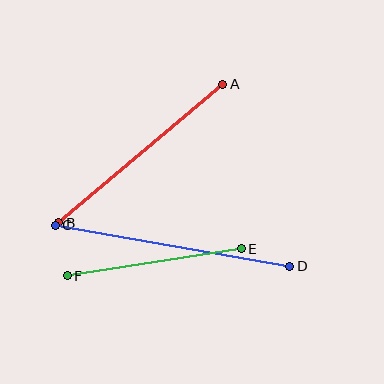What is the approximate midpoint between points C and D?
The midpoint is at approximately (172, 246) pixels.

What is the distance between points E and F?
The distance is approximately 176 pixels.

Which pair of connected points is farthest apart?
Points C and D are farthest apart.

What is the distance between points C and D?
The distance is approximately 238 pixels.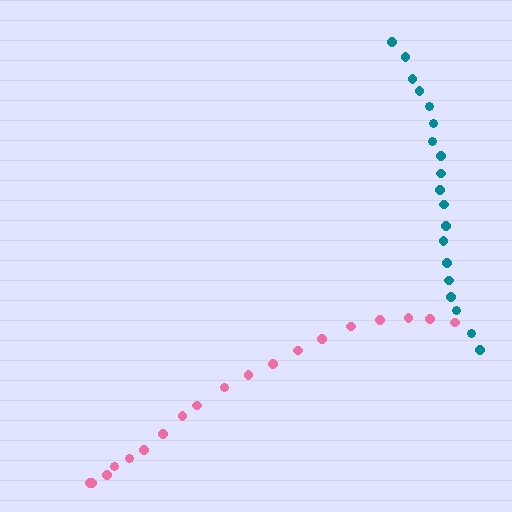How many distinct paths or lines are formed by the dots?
There are 2 distinct paths.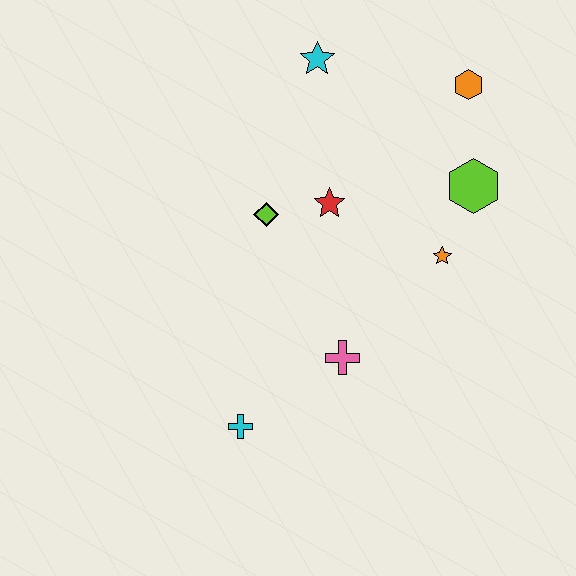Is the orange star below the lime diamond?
Yes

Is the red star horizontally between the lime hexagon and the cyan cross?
Yes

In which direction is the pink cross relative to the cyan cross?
The pink cross is to the right of the cyan cross.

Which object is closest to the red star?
The lime diamond is closest to the red star.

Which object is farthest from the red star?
The cyan cross is farthest from the red star.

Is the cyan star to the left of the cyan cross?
No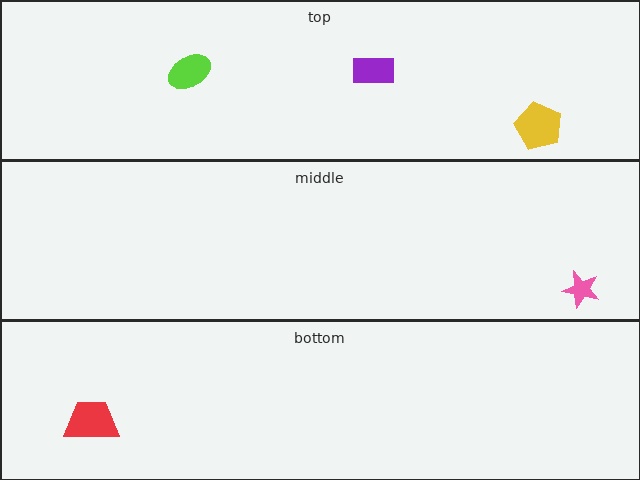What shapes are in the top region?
The lime ellipse, the purple rectangle, the yellow pentagon.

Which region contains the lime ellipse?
The top region.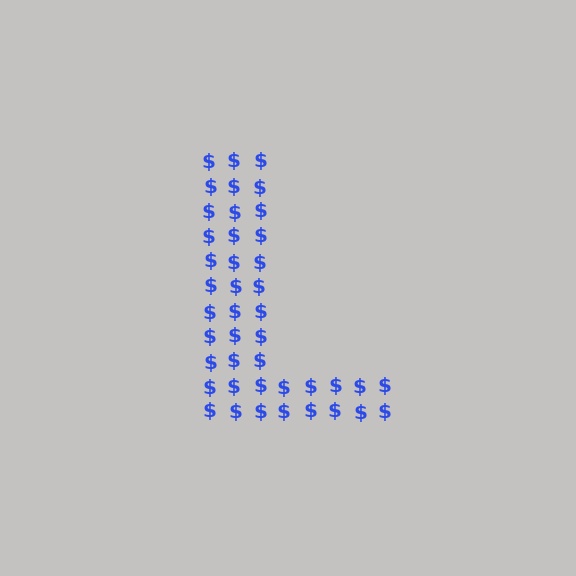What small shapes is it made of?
It is made of small dollar signs.